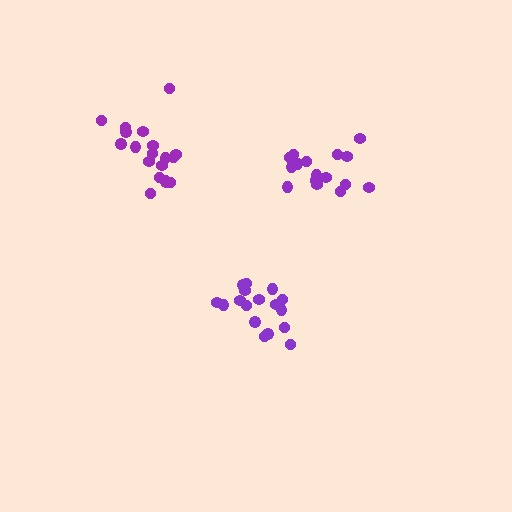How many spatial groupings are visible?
There are 3 spatial groupings.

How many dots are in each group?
Group 1: 16 dots, Group 2: 19 dots, Group 3: 17 dots (52 total).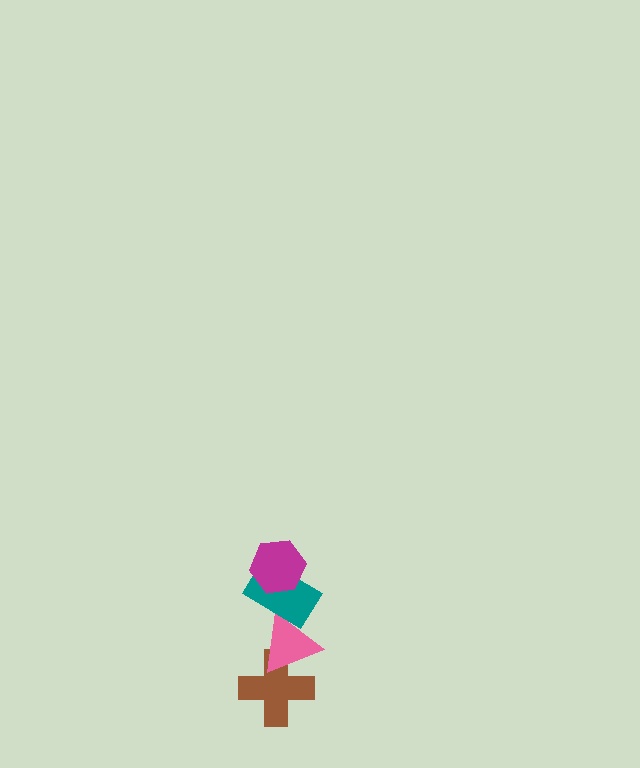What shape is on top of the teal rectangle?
The magenta hexagon is on top of the teal rectangle.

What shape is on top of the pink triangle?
The teal rectangle is on top of the pink triangle.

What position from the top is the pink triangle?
The pink triangle is 3rd from the top.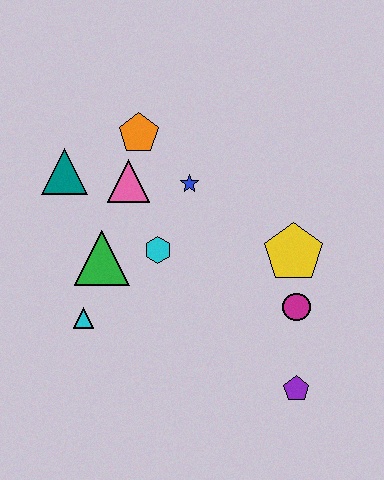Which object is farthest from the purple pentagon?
The teal triangle is farthest from the purple pentagon.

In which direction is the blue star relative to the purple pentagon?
The blue star is above the purple pentagon.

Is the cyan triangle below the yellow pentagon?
Yes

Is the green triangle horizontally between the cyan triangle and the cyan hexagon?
Yes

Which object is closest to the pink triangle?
The orange pentagon is closest to the pink triangle.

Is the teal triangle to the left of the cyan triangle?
Yes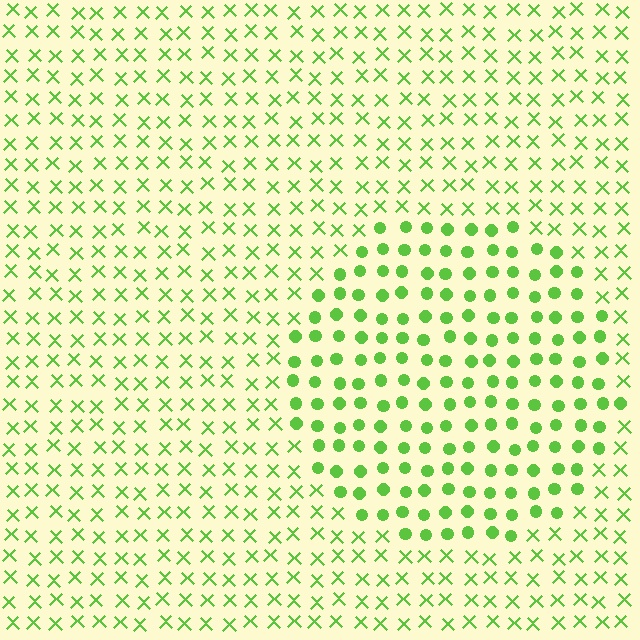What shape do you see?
I see a circle.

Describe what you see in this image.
The image is filled with small lime elements arranged in a uniform grid. A circle-shaped region contains circles, while the surrounding area contains X marks. The boundary is defined purely by the change in element shape.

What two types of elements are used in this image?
The image uses circles inside the circle region and X marks outside it.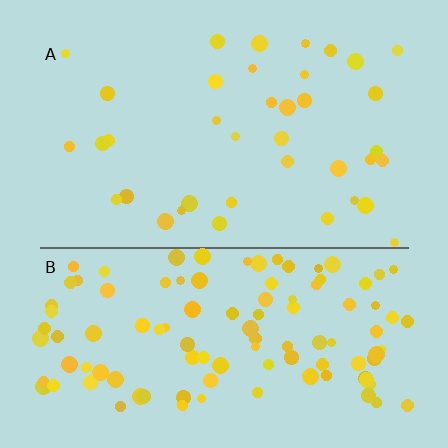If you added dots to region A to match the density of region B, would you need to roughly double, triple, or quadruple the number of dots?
Approximately triple.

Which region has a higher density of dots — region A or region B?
B (the bottom).